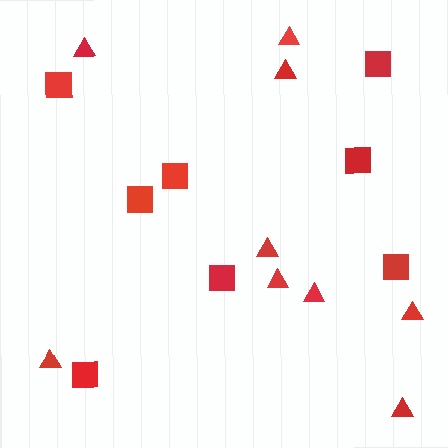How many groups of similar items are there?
There are 2 groups: one group of triangles (9) and one group of squares (8).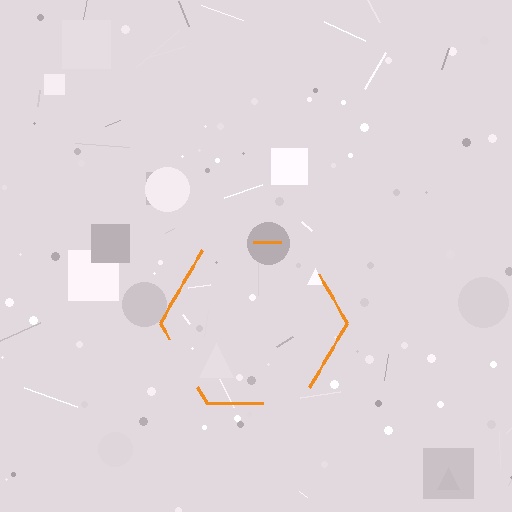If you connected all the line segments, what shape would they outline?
They would outline a hexagon.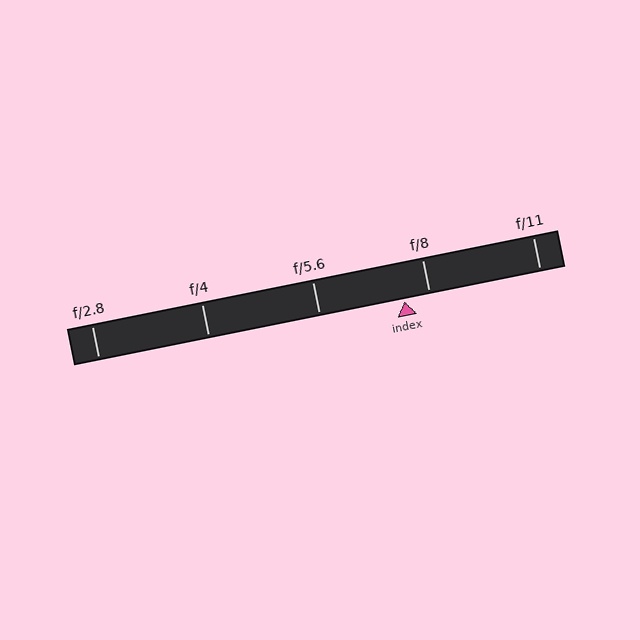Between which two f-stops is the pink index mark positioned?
The index mark is between f/5.6 and f/8.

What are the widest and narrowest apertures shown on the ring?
The widest aperture shown is f/2.8 and the narrowest is f/11.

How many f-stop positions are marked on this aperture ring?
There are 5 f-stop positions marked.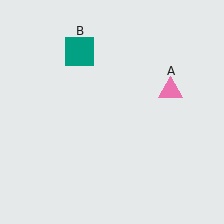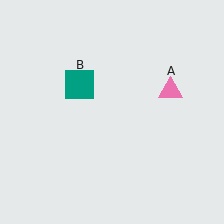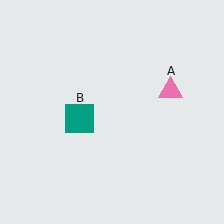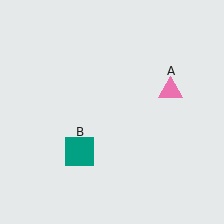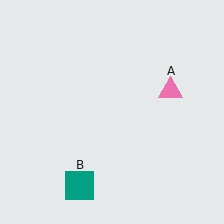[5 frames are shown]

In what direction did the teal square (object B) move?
The teal square (object B) moved down.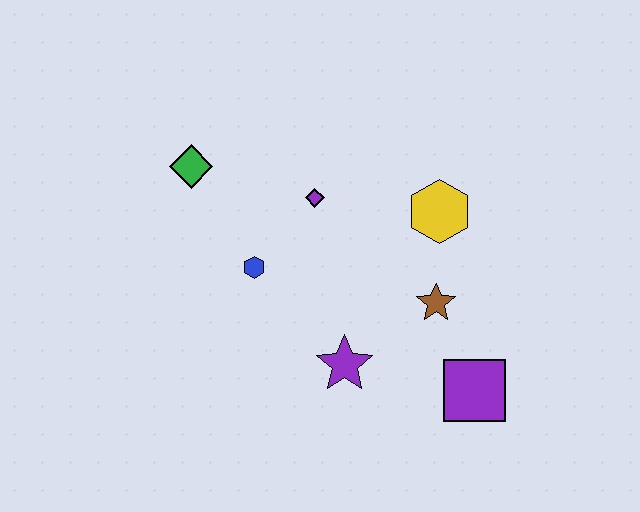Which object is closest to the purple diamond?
The blue hexagon is closest to the purple diamond.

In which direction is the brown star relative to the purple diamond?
The brown star is to the right of the purple diamond.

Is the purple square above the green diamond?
No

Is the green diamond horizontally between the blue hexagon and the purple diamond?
No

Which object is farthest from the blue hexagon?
The purple square is farthest from the blue hexagon.